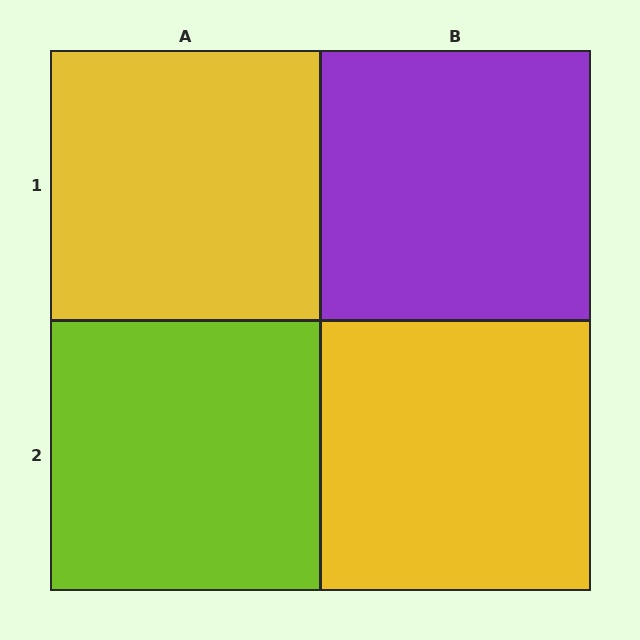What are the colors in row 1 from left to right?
Yellow, purple.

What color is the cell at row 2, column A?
Lime.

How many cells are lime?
1 cell is lime.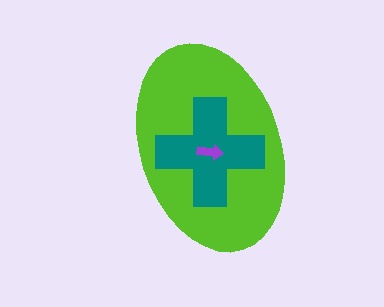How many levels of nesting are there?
3.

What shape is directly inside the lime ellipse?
The teal cross.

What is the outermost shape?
The lime ellipse.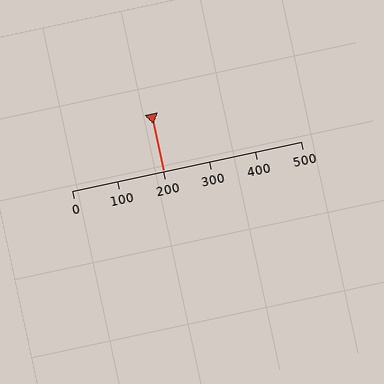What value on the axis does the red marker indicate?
The marker indicates approximately 200.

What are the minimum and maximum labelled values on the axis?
The axis runs from 0 to 500.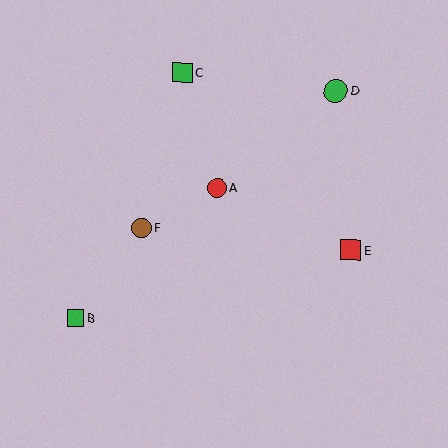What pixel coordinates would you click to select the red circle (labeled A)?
Click at (217, 188) to select the red circle A.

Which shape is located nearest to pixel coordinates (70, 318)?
The green square (labeled B) at (75, 318) is nearest to that location.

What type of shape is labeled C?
Shape C is a green square.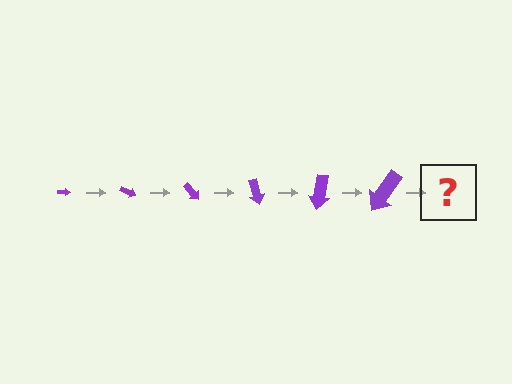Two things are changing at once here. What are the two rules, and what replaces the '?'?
The two rules are that the arrow grows larger each step and it rotates 25 degrees each step. The '?' should be an arrow, larger than the previous one and rotated 150 degrees from the start.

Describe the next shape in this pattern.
It should be an arrow, larger than the previous one and rotated 150 degrees from the start.